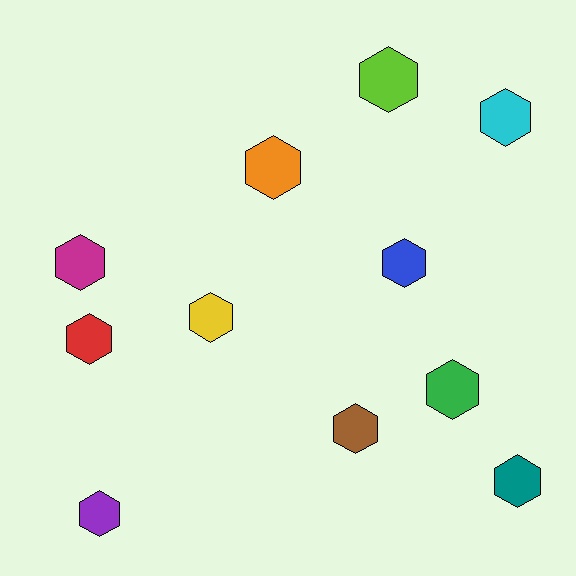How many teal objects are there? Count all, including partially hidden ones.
There is 1 teal object.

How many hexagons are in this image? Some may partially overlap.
There are 11 hexagons.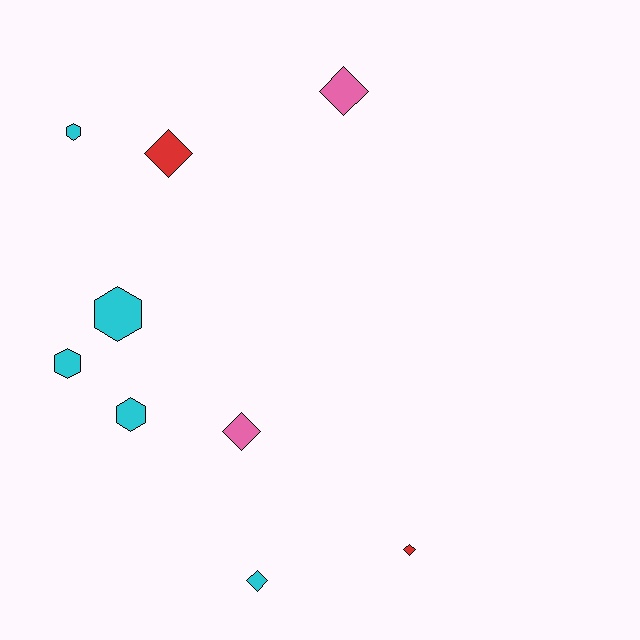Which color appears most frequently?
Cyan, with 5 objects.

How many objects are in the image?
There are 9 objects.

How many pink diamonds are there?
There are 2 pink diamonds.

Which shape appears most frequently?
Diamond, with 5 objects.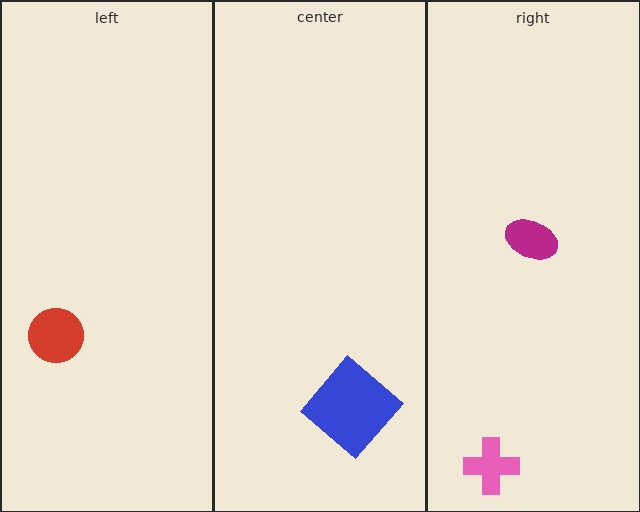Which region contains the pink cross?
The right region.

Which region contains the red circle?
The left region.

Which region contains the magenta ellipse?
The right region.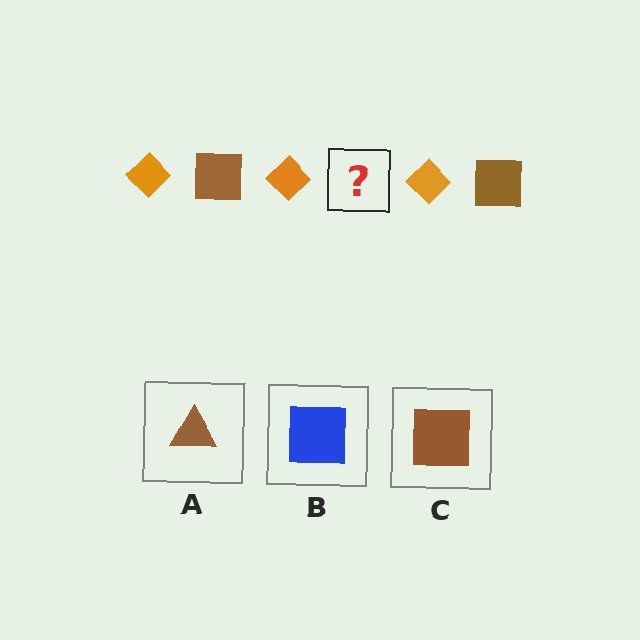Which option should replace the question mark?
Option C.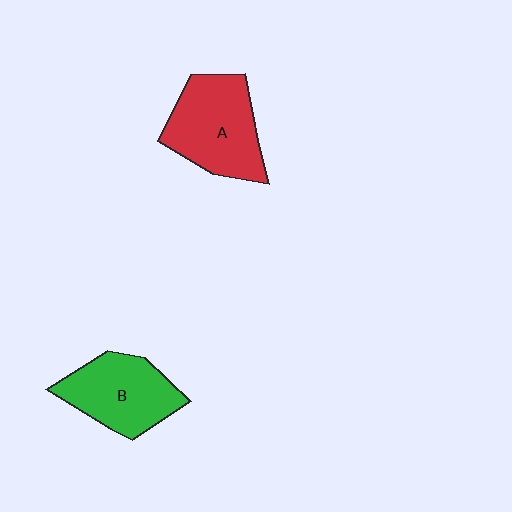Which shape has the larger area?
Shape A (red).